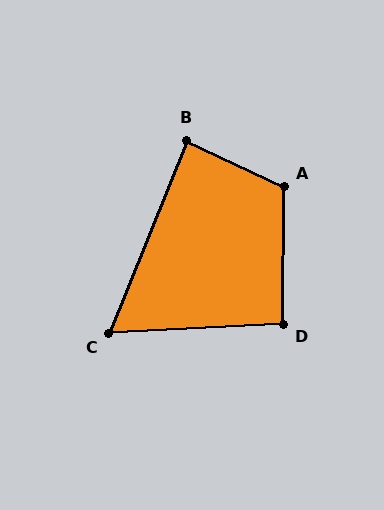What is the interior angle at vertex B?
Approximately 87 degrees (approximately right).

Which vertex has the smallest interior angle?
C, at approximately 65 degrees.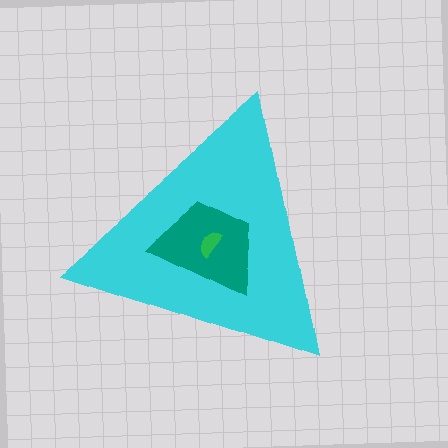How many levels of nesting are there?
3.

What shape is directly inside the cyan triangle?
The teal trapezoid.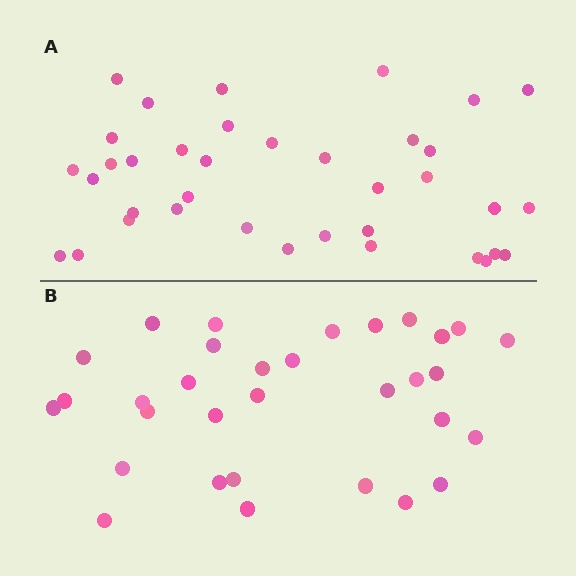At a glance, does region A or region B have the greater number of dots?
Region A (the top region) has more dots.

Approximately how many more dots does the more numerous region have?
Region A has about 5 more dots than region B.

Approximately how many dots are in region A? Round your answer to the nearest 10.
About 40 dots. (The exact count is 37, which rounds to 40.)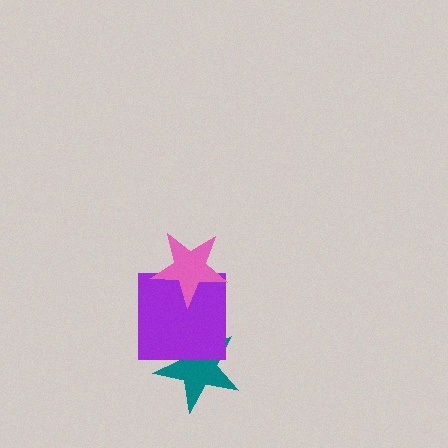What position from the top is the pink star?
The pink star is 1st from the top.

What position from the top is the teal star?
The teal star is 3rd from the top.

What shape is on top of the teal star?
The purple square is on top of the teal star.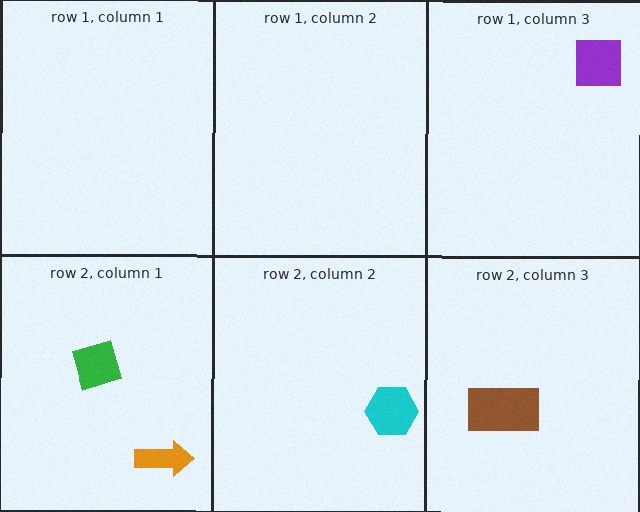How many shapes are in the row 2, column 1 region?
2.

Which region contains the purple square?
The row 1, column 3 region.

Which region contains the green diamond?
The row 2, column 1 region.